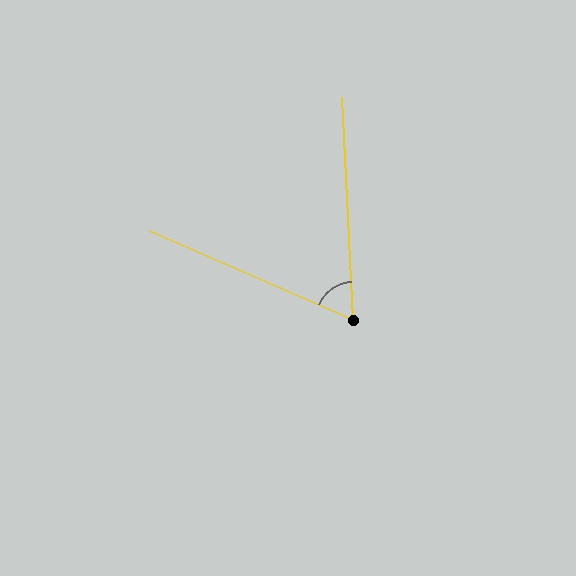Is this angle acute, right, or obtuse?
It is acute.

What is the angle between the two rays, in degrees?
Approximately 64 degrees.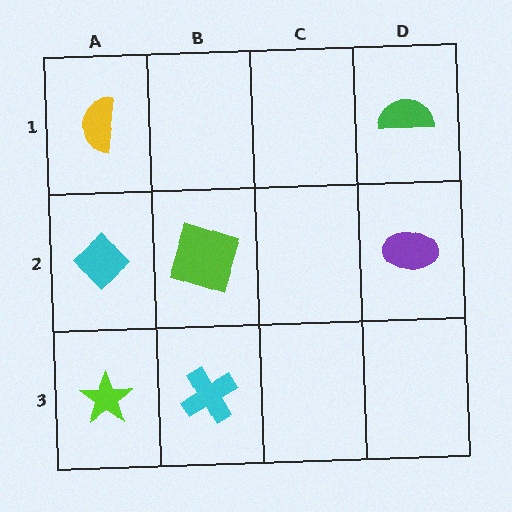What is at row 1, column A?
A yellow semicircle.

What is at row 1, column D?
A green semicircle.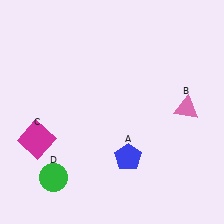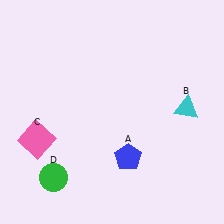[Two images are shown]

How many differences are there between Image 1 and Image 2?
There are 2 differences between the two images.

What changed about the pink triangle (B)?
In Image 1, B is pink. In Image 2, it changed to cyan.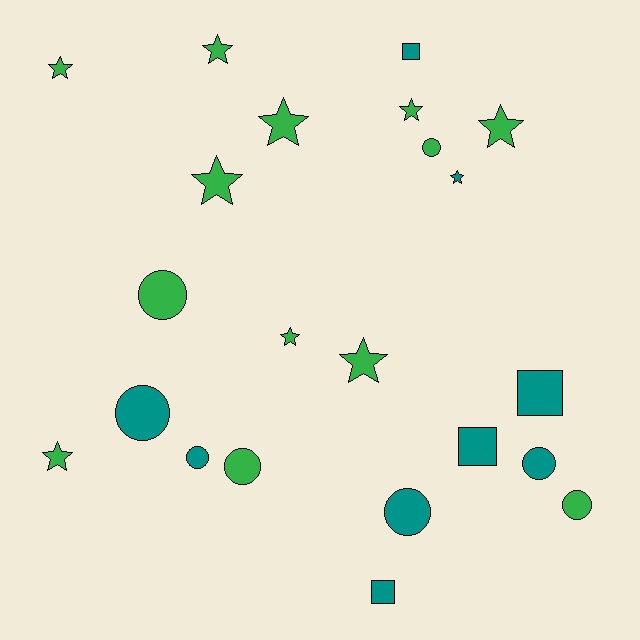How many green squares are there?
There are no green squares.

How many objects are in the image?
There are 22 objects.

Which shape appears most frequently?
Star, with 10 objects.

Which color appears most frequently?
Green, with 13 objects.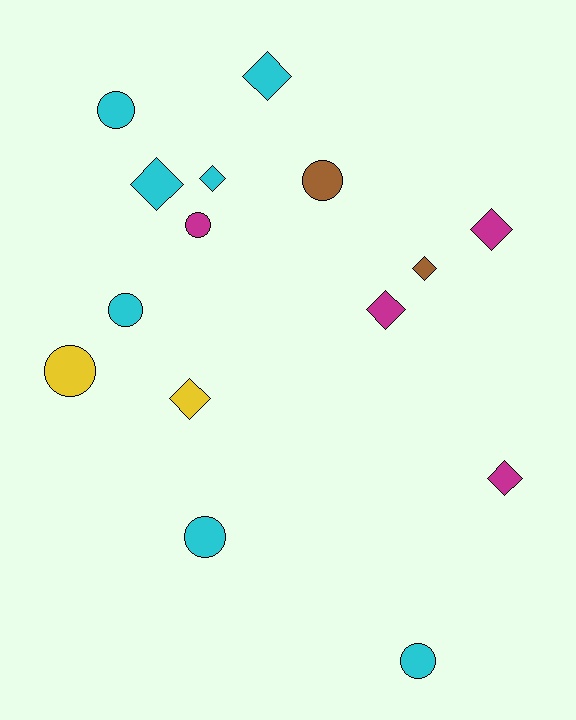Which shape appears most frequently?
Diamond, with 8 objects.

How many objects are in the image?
There are 15 objects.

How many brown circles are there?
There is 1 brown circle.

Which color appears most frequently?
Cyan, with 7 objects.